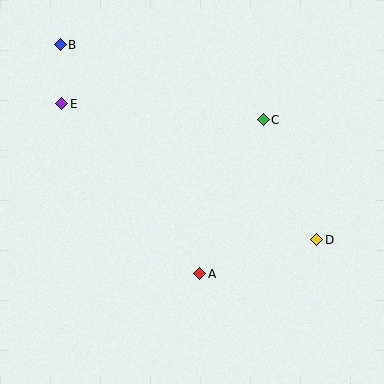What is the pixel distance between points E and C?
The distance between E and C is 202 pixels.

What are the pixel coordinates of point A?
Point A is at (200, 274).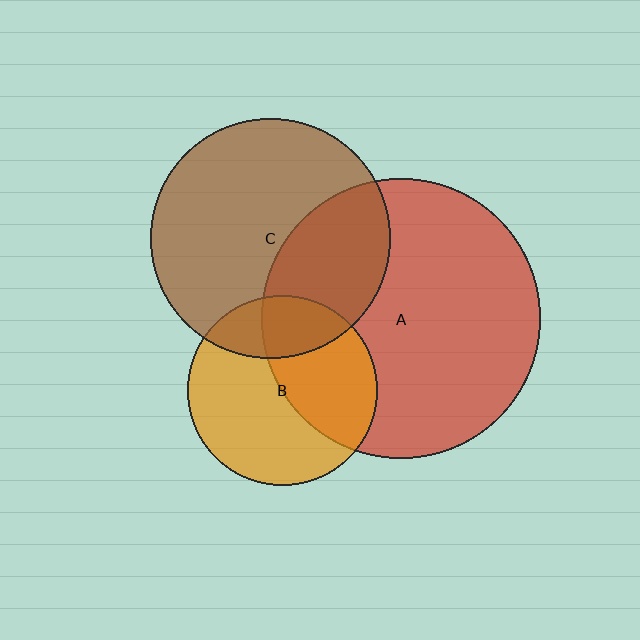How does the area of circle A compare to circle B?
Approximately 2.2 times.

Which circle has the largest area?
Circle A (red).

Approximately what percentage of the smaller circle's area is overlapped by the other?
Approximately 45%.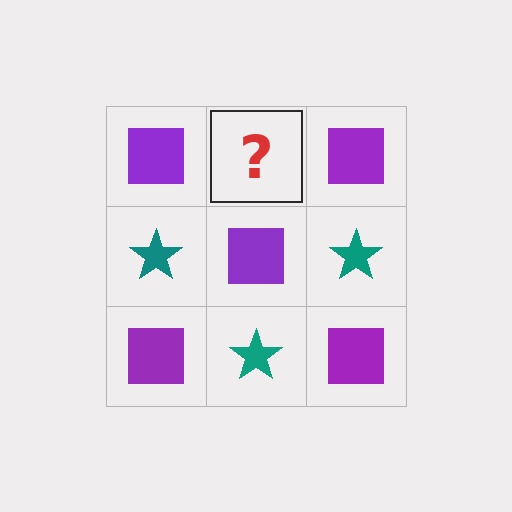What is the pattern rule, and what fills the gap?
The rule is that it alternates purple square and teal star in a checkerboard pattern. The gap should be filled with a teal star.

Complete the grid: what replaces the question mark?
The question mark should be replaced with a teal star.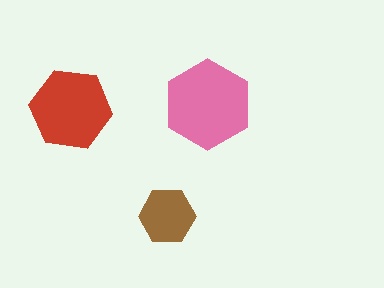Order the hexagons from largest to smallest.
the pink one, the red one, the brown one.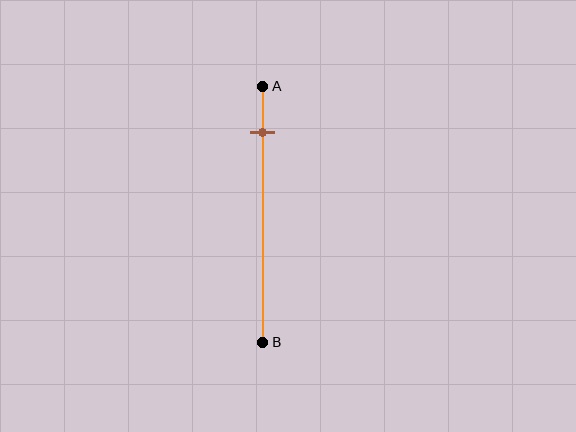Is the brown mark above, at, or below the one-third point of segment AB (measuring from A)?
The brown mark is above the one-third point of segment AB.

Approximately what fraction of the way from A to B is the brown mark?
The brown mark is approximately 20% of the way from A to B.